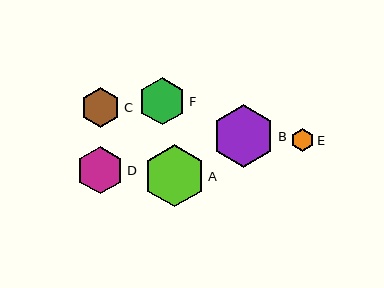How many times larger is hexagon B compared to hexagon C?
Hexagon B is approximately 1.6 times the size of hexagon C.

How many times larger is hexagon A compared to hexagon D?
Hexagon A is approximately 1.3 times the size of hexagon D.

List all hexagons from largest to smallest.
From largest to smallest: B, A, F, D, C, E.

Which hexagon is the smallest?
Hexagon E is the smallest with a size of approximately 23 pixels.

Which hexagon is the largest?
Hexagon B is the largest with a size of approximately 63 pixels.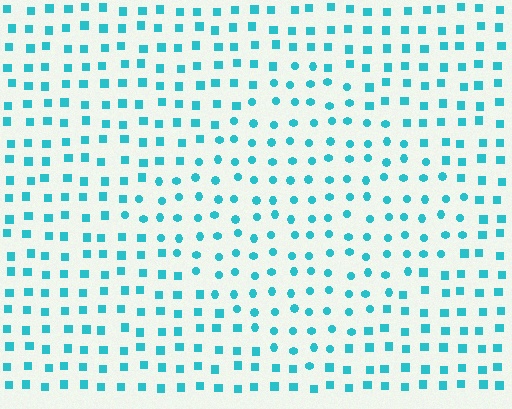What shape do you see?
I see a diamond.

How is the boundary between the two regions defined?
The boundary is defined by a change in element shape: circles inside vs. squares outside. All elements share the same color and spacing.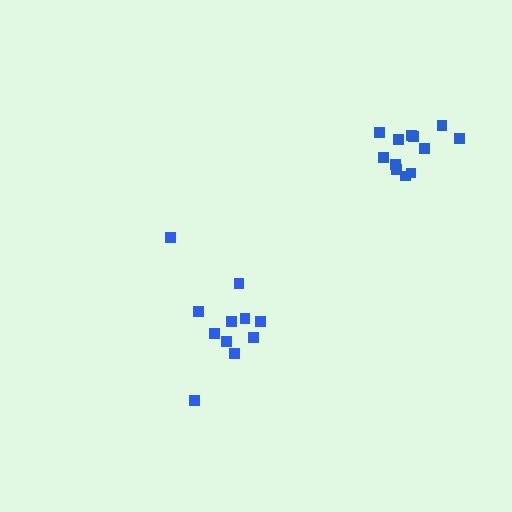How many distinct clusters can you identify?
There are 2 distinct clusters.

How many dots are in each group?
Group 1: 12 dots, Group 2: 11 dots (23 total).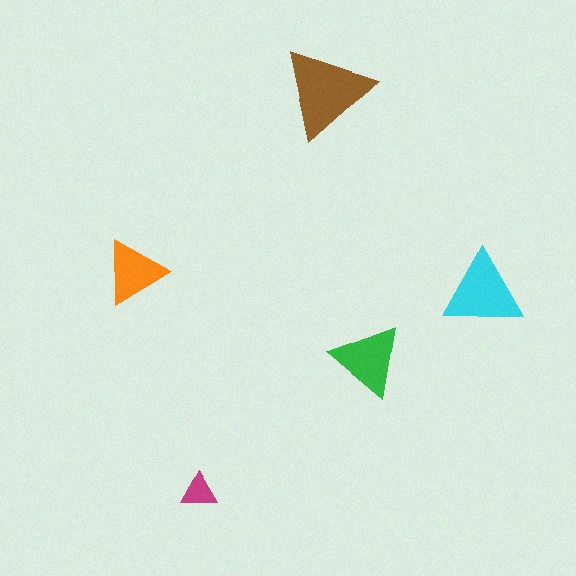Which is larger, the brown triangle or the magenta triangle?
The brown one.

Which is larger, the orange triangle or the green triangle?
The green one.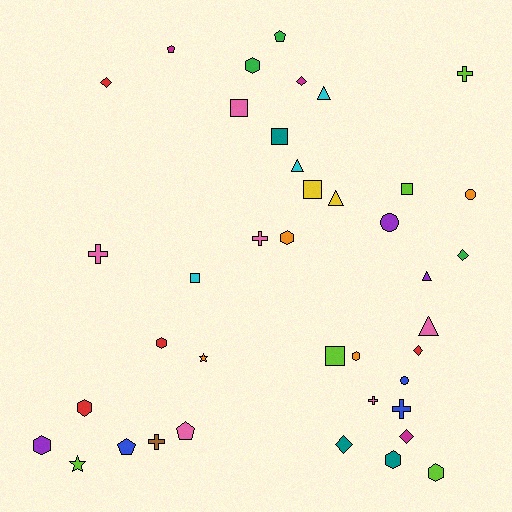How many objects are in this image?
There are 40 objects.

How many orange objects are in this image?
There are 4 orange objects.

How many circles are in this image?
There are 3 circles.